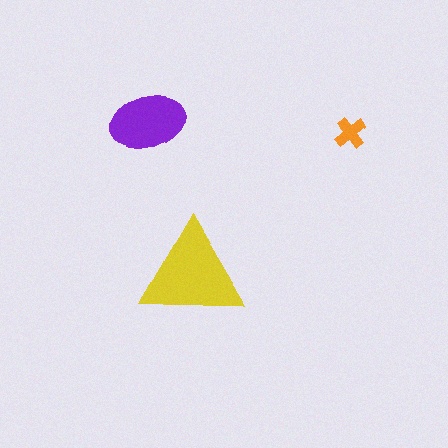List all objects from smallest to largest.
The orange cross, the purple ellipse, the yellow triangle.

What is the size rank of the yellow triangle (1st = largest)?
1st.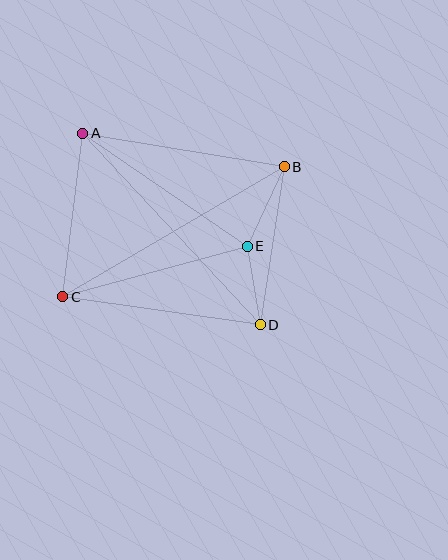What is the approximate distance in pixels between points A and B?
The distance between A and B is approximately 204 pixels.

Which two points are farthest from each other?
Points A and D are farthest from each other.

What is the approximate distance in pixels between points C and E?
The distance between C and E is approximately 191 pixels.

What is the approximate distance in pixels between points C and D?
The distance between C and D is approximately 200 pixels.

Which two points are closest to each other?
Points D and E are closest to each other.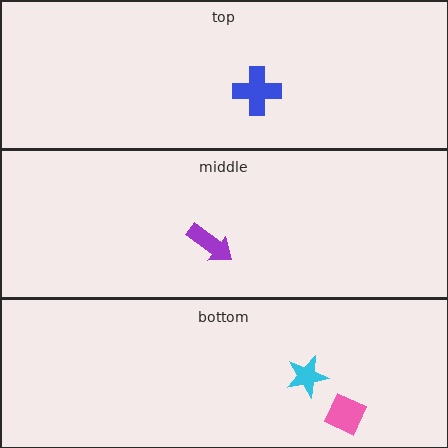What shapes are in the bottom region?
The pink square, the cyan star.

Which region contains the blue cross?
The top region.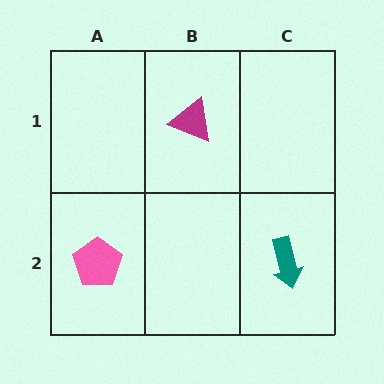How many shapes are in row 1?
1 shape.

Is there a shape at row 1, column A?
No, that cell is empty.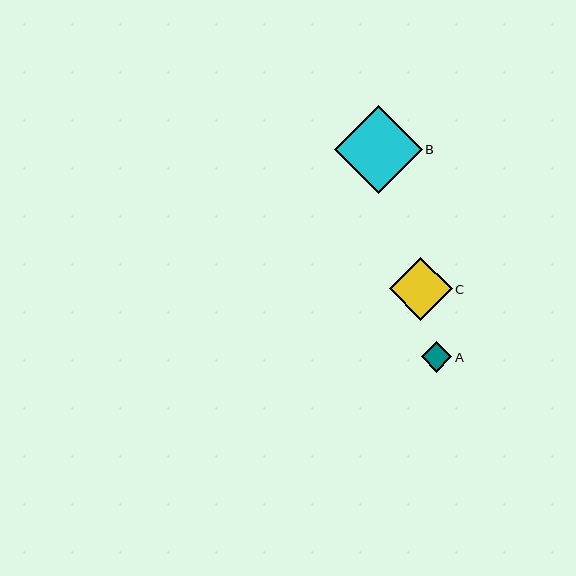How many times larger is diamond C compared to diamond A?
Diamond C is approximately 2.1 times the size of diamond A.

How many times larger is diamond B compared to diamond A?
Diamond B is approximately 2.9 times the size of diamond A.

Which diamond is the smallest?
Diamond A is the smallest with a size of approximately 30 pixels.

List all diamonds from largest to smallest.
From largest to smallest: B, C, A.